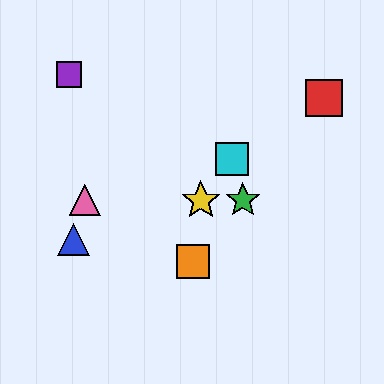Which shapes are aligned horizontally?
The green star, the yellow star, the pink triangle are aligned horizontally.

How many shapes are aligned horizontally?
3 shapes (the green star, the yellow star, the pink triangle) are aligned horizontally.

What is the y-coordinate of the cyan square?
The cyan square is at y≈159.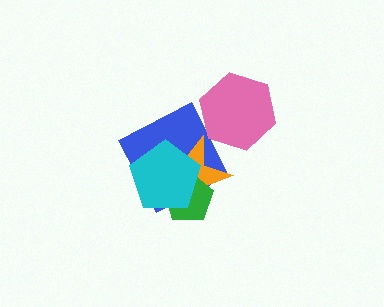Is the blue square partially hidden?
Yes, it is partially covered by another shape.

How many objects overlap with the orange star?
3 objects overlap with the orange star.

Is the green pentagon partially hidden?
Yes, it is partially covered by another shape.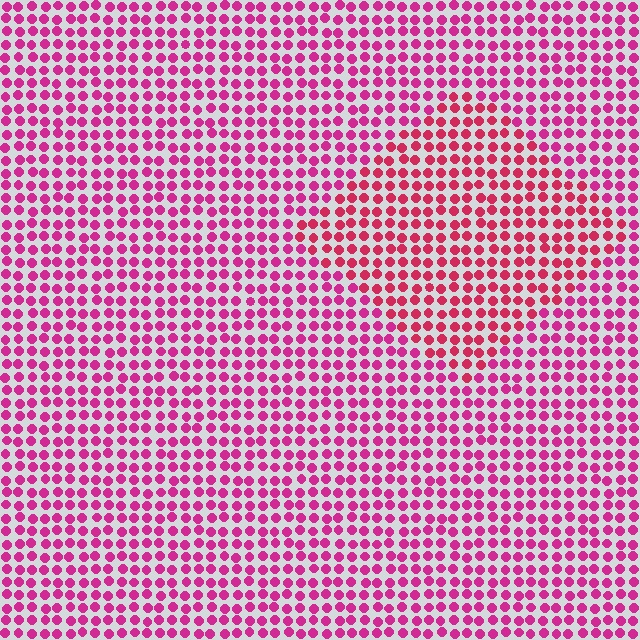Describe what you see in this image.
The image is filled with small magenta elements in a uniform arrangement. A diamond-shaped region is visible where the elements are tinted to a slightly different hue, forming a subtle color boundary.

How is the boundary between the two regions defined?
The boundary is defined purely by a slight shift in hue (about 21 degrees). Spacing, size, and orientation are identical on both sides.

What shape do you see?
I see a diamond.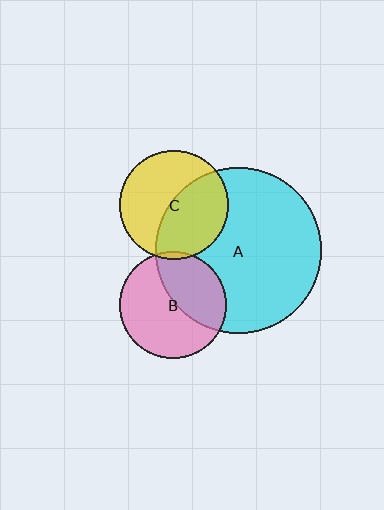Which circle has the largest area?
Circle A (cyan).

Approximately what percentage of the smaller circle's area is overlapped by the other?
Approximately 40%.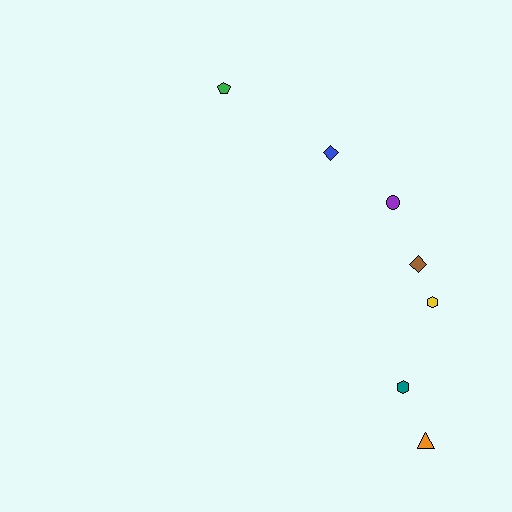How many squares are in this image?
There are no squares.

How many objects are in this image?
There are 7 objects.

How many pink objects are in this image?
There are no pink objects.